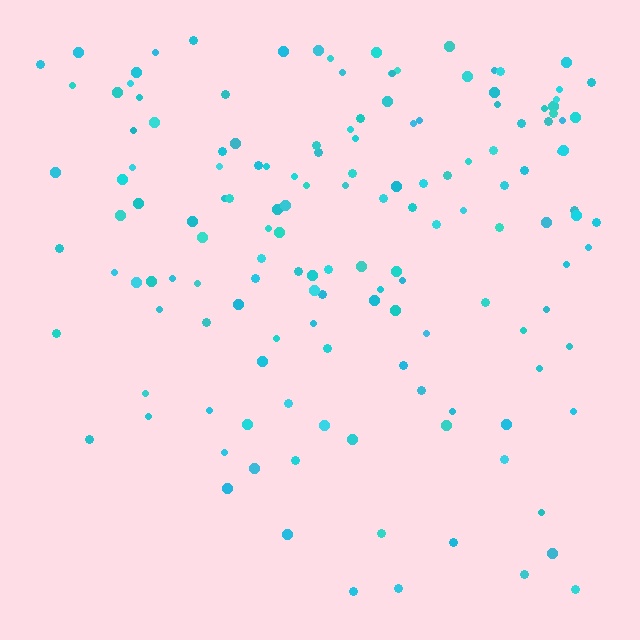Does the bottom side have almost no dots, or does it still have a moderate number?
Still a moderate number, just noticeably fewer than the top.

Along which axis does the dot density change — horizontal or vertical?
Vertical.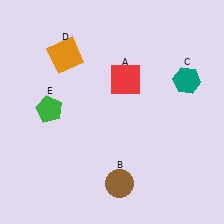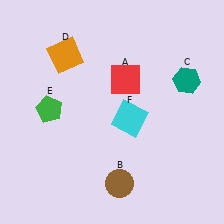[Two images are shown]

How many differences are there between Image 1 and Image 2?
There is 1 difference between the two images.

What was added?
A cyan square (F) was added in Image 2.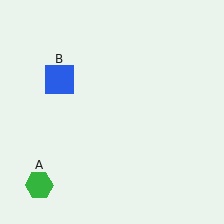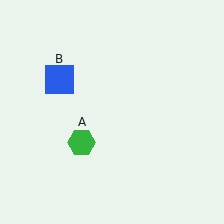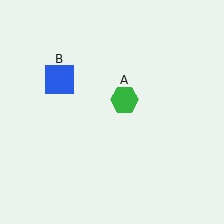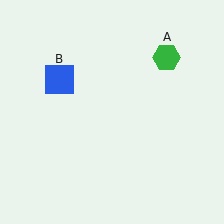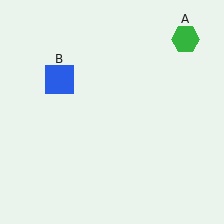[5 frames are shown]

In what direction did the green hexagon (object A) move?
The green hexagon (object A) moved up and to the right.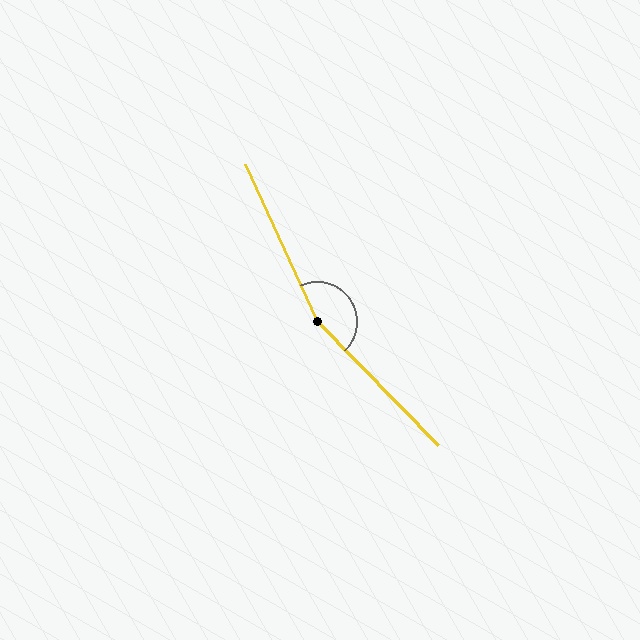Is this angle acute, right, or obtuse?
It is obtuse.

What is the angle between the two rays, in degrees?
Approximately 160 degrees.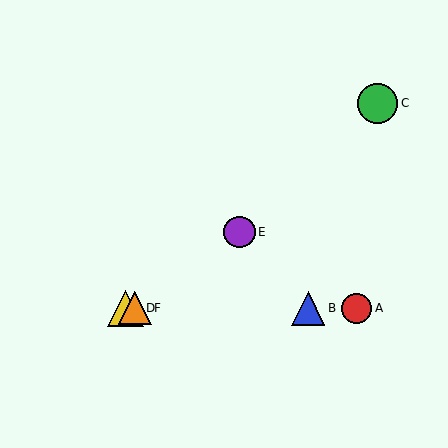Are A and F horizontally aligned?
Yes, both are at y≈308.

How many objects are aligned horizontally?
4 objects (A, B, D, F) are aligned horizontally.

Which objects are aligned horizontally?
Objects A, B, D, F are aligned horizontally.